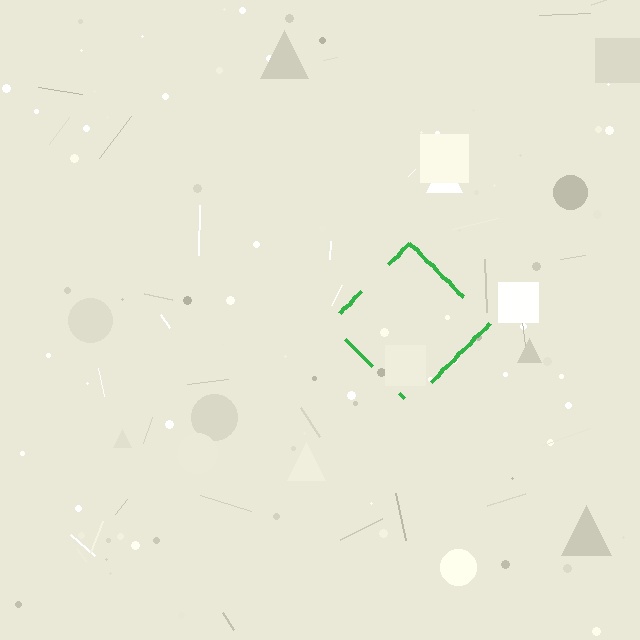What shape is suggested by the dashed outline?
The dashed outline suggests a diamond.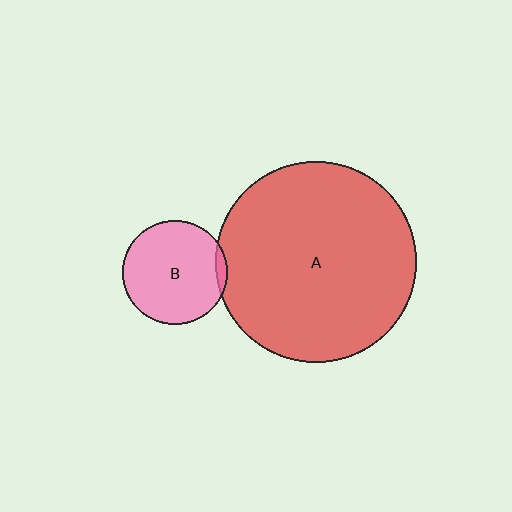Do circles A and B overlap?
Yes.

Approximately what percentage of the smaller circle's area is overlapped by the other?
Approximately 5%.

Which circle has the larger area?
Circle A (red).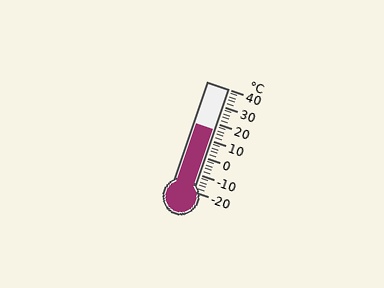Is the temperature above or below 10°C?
The temperature is above 10°C.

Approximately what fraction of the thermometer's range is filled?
The thermometer is filled to approximately 60% of its range.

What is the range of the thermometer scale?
The thermometer scale ranges from -20°C to 40°C.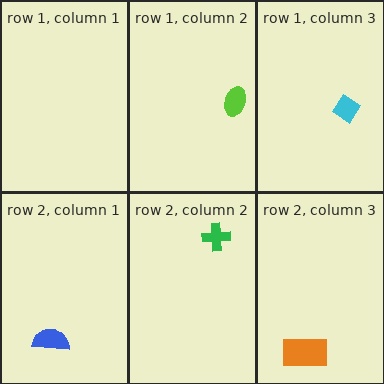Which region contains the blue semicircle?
The row 2, column 1 region.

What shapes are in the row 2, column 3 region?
The orange rectangle.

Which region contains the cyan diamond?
The row 1, column 3 region.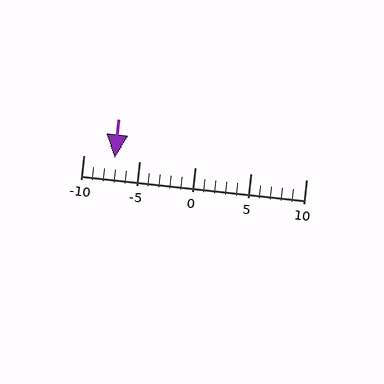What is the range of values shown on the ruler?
The ruler shows values from -10 to 10.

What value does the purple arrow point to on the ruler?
The purple arrow points to approximately -7.